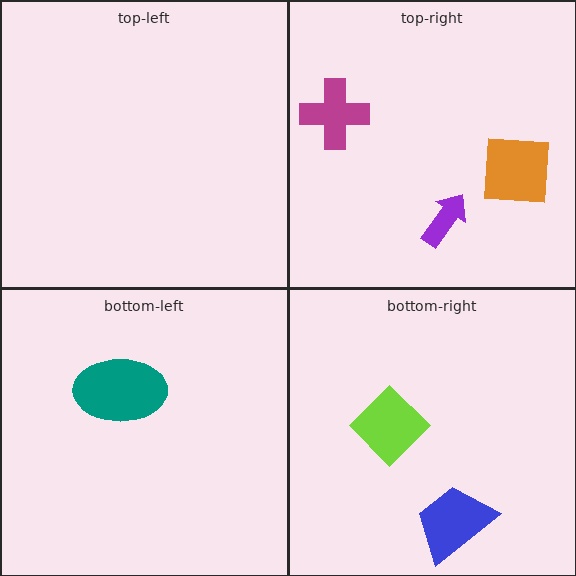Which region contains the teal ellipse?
The bottom-left region.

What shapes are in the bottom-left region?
The teal ellipse.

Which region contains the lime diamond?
The bottom-right region.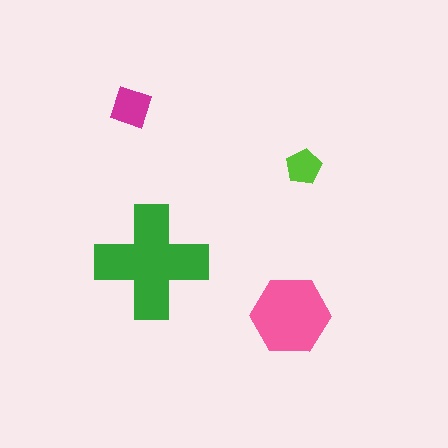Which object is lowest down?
The pink hexagon is bottommost.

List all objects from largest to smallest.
The green cross, the pink hexagon, the magenta diamond, the lime pentagon.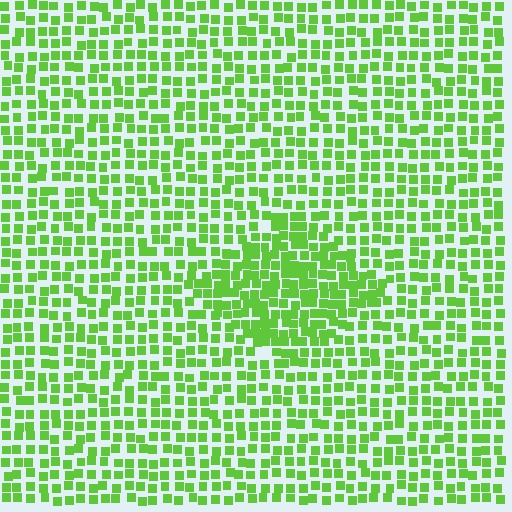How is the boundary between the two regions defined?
The boundary is defined by a change in element density (approximately 1.6x ratio). All elements are the same color, size, and shape.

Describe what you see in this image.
The image contains small lime elements arranged at two different densities. A diamond-shaped region is visible where the elements are more densely packed than the surrounding area.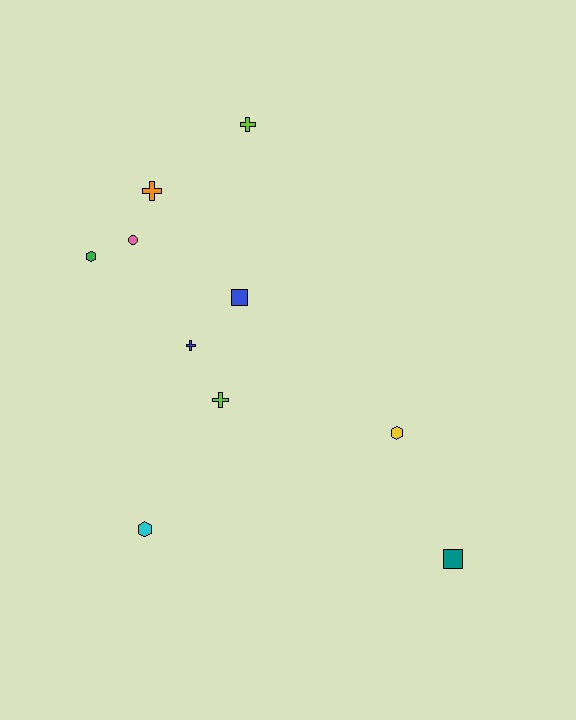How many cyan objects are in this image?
There is 1 cyan object.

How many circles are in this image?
There is 1 circle.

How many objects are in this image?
There are 10 objects.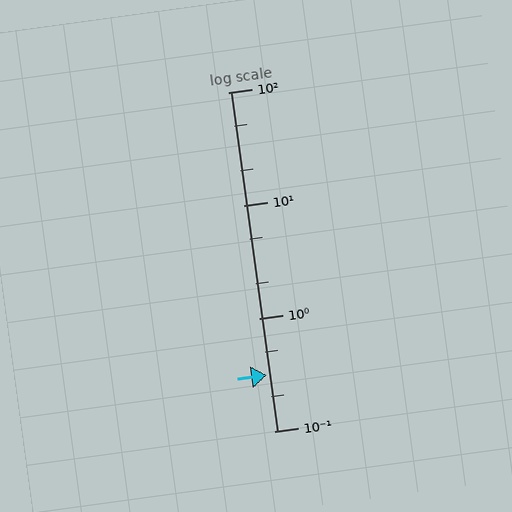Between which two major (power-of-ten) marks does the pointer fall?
The pointer is between 0.1 and 1.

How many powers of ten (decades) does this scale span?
The scale spans 3 decades, from 0.1 to 100.